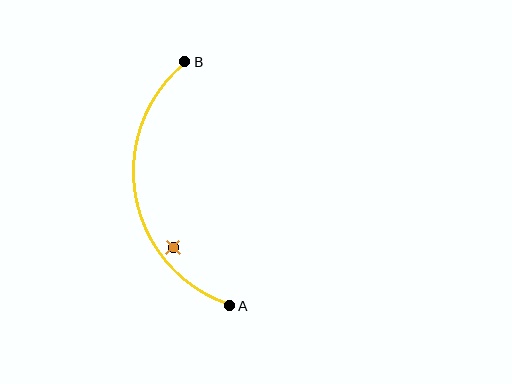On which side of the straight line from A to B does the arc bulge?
The arc bulges to the left of the straight line connecting A and B.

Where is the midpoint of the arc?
The arc midpoint is the point on the curve farthest from the straight line joining A and B. It sits to the left of that line.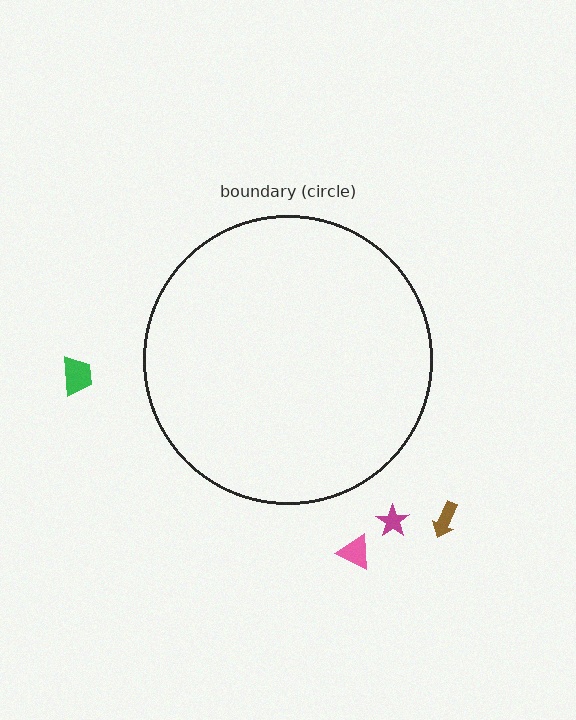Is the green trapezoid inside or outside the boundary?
Outside.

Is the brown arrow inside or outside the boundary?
Outside.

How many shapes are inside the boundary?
0 inside, 4 outside.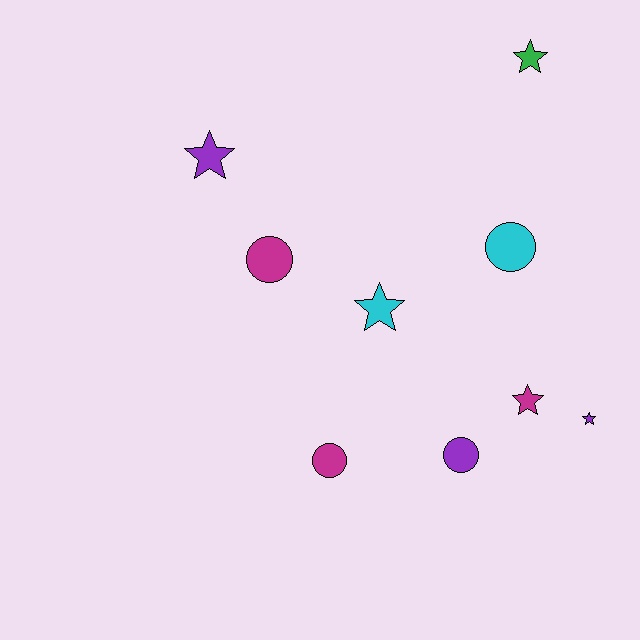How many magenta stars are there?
There is 1 magenta star.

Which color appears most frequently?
Magenta, with 3 objects.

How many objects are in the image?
There are 9 objects.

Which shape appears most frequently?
Star, with 5 objects.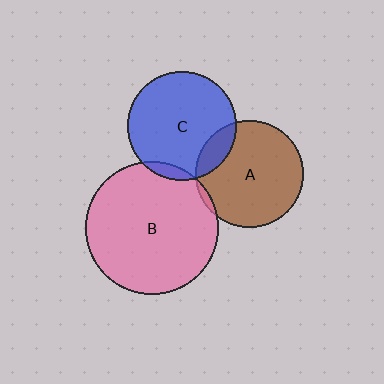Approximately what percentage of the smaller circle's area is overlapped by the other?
Approximately 15%.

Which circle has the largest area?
Circle B (pink).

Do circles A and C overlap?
Yes.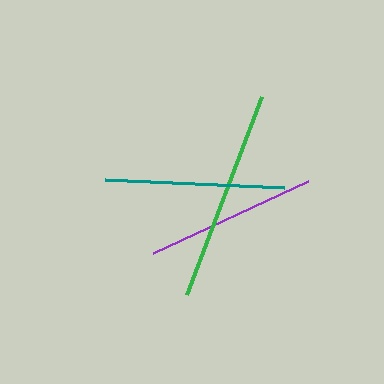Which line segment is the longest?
The green line is the longest at approximately 212 pixels.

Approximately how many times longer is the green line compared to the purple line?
The green line is approximately 1.2 times the length of the purple line.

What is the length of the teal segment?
The teal segment is approximately 179 pixels long.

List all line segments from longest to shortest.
From longest to shortest: green, teal, purple.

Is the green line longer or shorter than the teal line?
The green line is longer than the teal line.